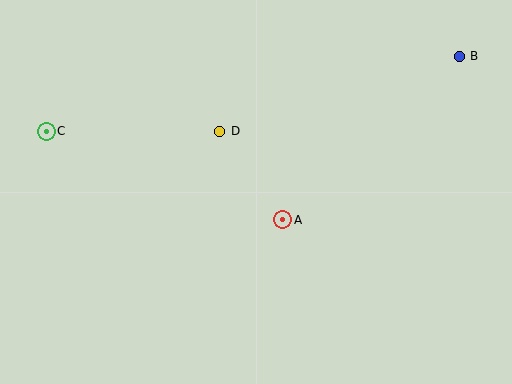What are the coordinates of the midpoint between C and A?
The midpoint between C and A is at (165, 176).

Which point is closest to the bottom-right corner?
Point A is closest to the bottom-right corner.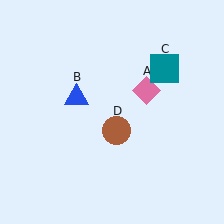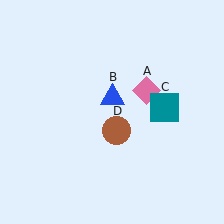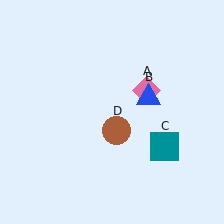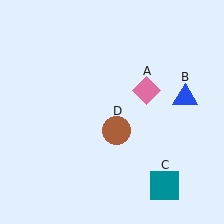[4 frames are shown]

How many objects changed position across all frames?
2 objects changed position: blue triangle (object B), teal square (object C).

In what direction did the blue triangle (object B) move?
The blue triangle (object B) moved right.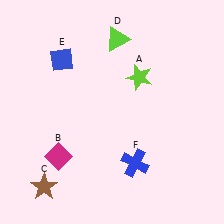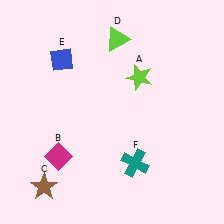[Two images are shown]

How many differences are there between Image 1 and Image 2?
There is 1 difference between the two images.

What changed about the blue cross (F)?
In Image 1, F is blue. In Image 2, it changed to teal.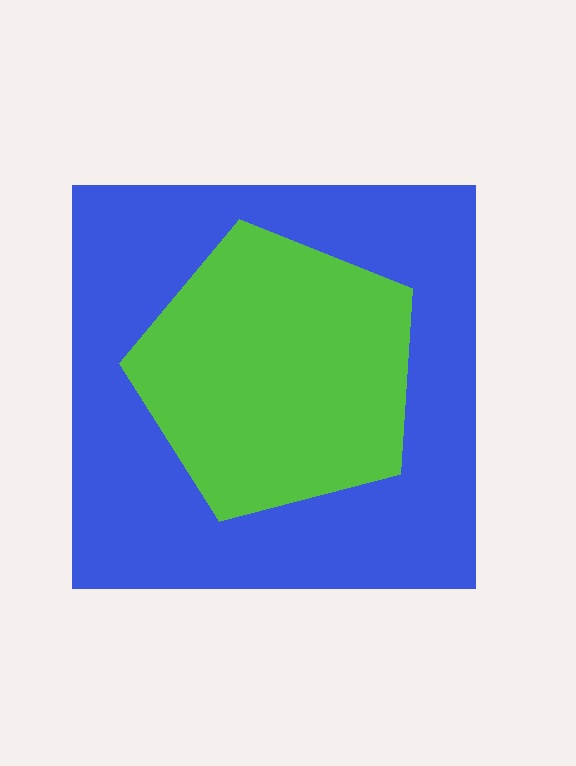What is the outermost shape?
The blue square.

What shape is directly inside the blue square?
The lime pentagon.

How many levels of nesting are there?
2.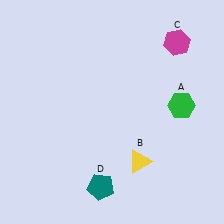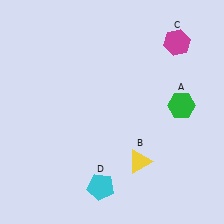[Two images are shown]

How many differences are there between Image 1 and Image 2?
There is 1 difference between the two images.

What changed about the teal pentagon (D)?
In Image 1, D is teal. In Image 2, it changed to cyan.